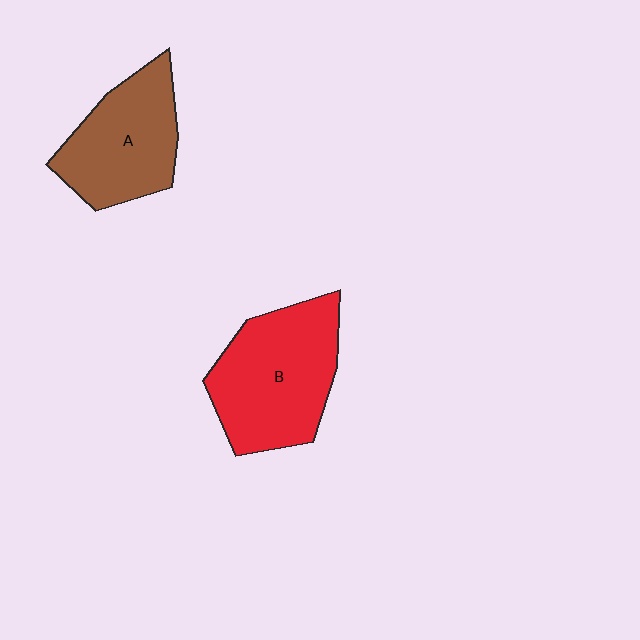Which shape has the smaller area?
Shape A (brown).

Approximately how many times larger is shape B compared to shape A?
Approximately 1.2 times.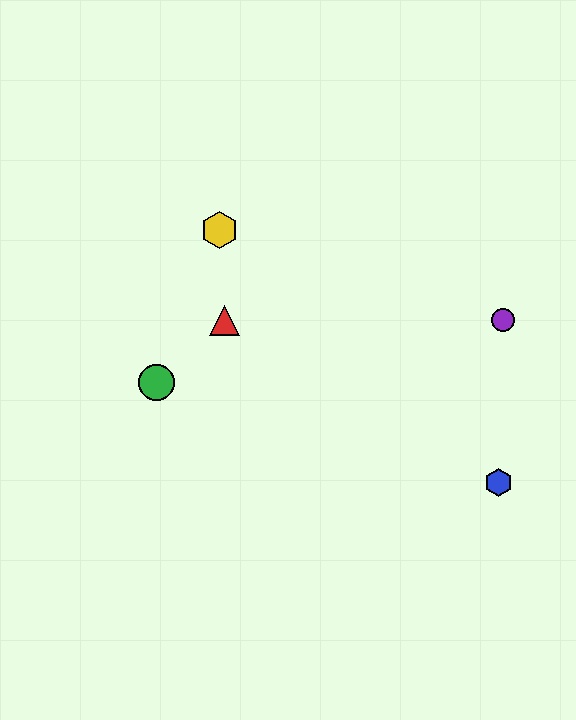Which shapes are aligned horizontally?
The red triangle, the purple circle are aligned horizontally.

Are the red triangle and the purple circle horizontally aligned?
Yes, both are at y≈320.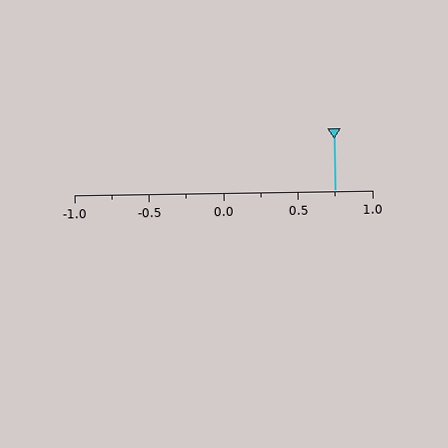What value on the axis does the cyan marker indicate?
The marker indicates approximately 0.75.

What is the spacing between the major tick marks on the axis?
The major ticks are spaced 0.5 apart.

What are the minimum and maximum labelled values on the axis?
The axis runs from -1.0 to 1.0.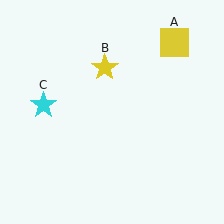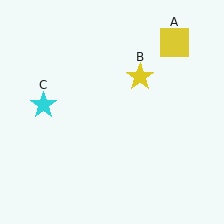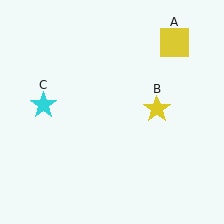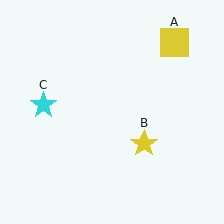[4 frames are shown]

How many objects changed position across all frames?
1 object changed position: yellow star (object B).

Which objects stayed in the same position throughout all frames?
Yellow square (object A) and cyan star (object C) remained stationary.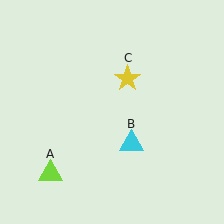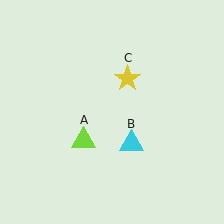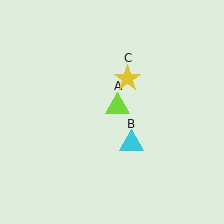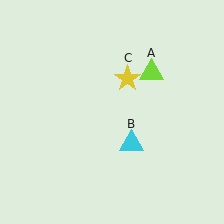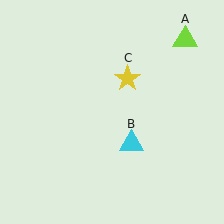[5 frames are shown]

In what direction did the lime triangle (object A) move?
The lime triangle (object A) moved up and to the right.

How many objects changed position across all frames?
1 object changed position: lime triangle (object A).